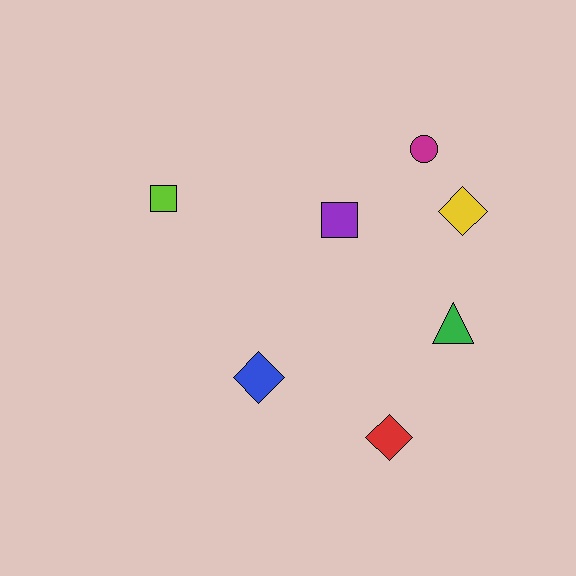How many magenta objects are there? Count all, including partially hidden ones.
There is 1 magenta object.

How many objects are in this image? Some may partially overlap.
There are 7 objects.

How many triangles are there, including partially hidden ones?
There is 1 triangle.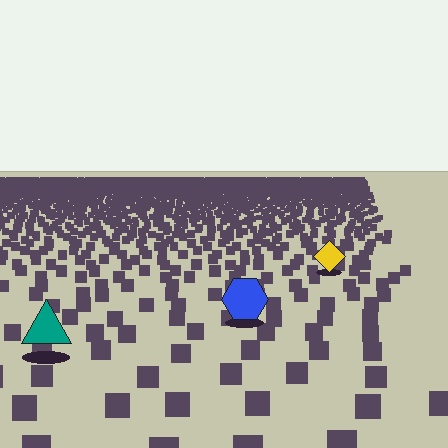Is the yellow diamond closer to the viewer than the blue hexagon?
No. The blue hexagon is closer — you can tell from the texture gradient: the ground texture is coarser near it.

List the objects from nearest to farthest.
From nearest to farthest: the teal triangle, the blue hexagon, the yellow diamond.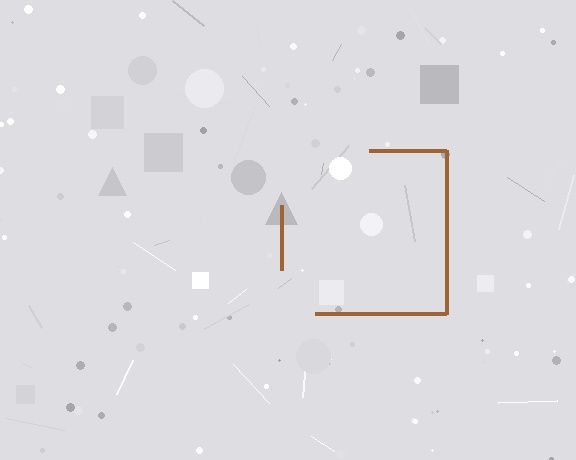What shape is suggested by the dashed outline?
The dashed outline suggests a square.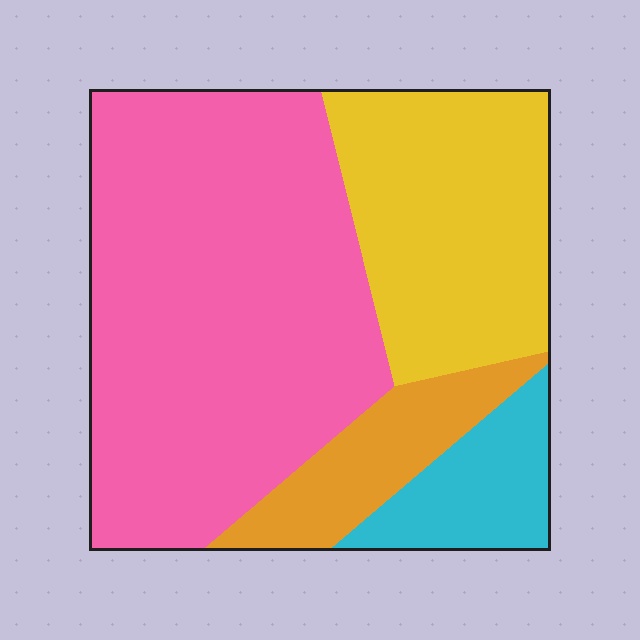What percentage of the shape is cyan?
Cyan takes up about one tenth (1/10) of the shape.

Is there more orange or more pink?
Pink.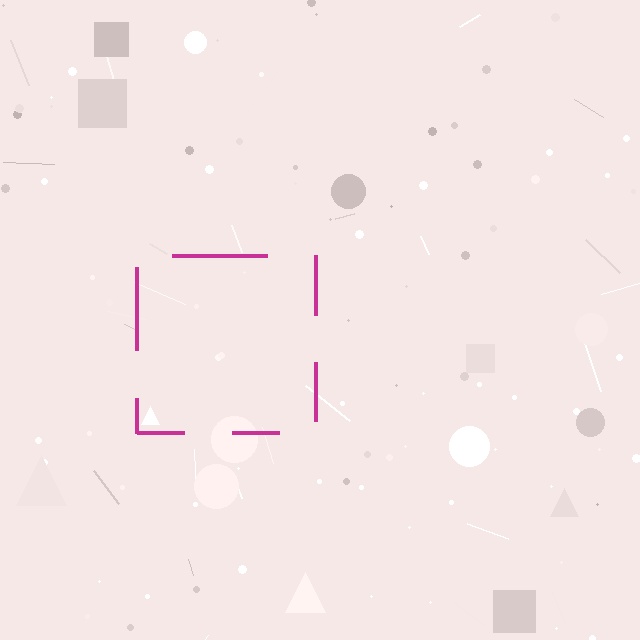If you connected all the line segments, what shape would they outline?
They would outline a square.